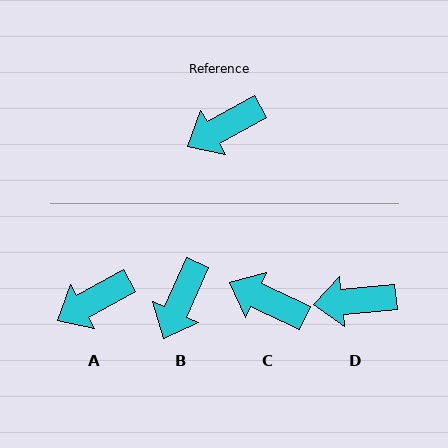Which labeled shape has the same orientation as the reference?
A.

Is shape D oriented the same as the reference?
No, it is off by about 24 degrees.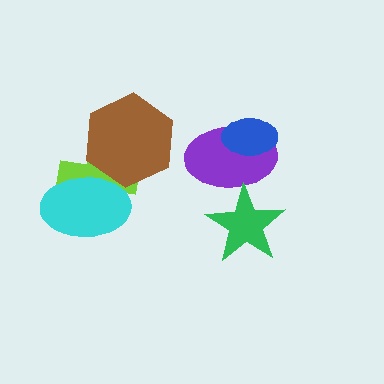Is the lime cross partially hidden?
Yes, it is partially covered by another shape.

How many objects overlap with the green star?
1 object overlaps with the green star.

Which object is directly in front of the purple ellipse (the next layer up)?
The green star is directly in front of the purple ellipse.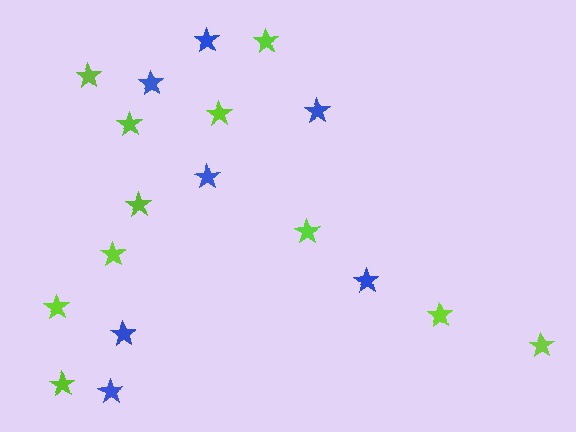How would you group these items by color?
There are 2 groups: one group of lime stars (11) and one group of blue stars (7).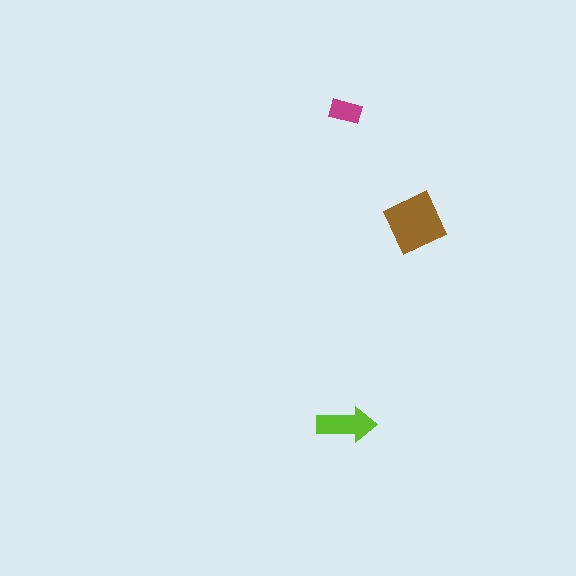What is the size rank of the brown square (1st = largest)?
1st.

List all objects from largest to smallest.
The brown square, the lime arrow, the magenta rectangle.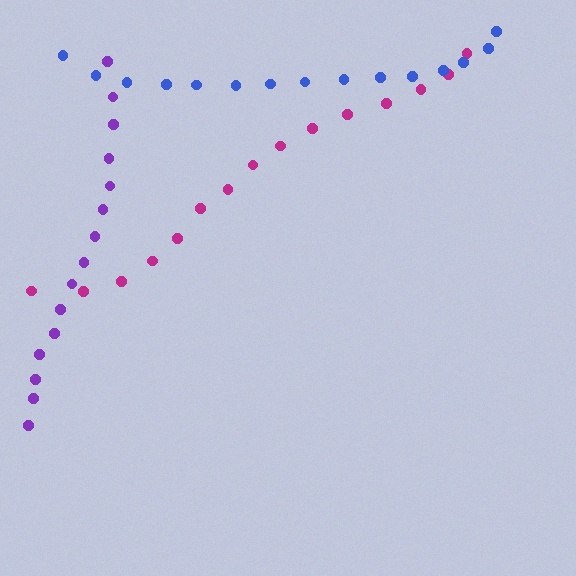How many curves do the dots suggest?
There are 3 distinct paths.